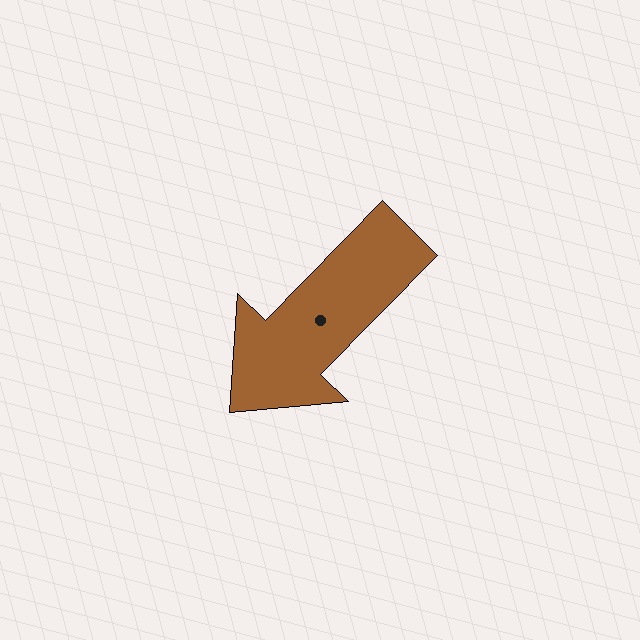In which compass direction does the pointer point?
Southwest.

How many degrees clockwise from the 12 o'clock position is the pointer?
Approximately 224 degrees.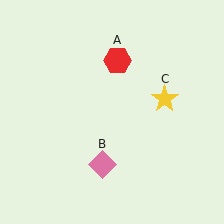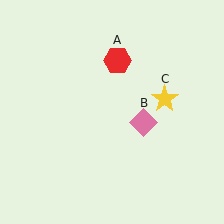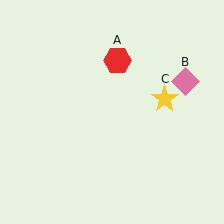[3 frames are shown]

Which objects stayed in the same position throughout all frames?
Red hexagon (object A) and yellow star (object C) remained stationary.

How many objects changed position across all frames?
1 object changed position: pink diamond (object B).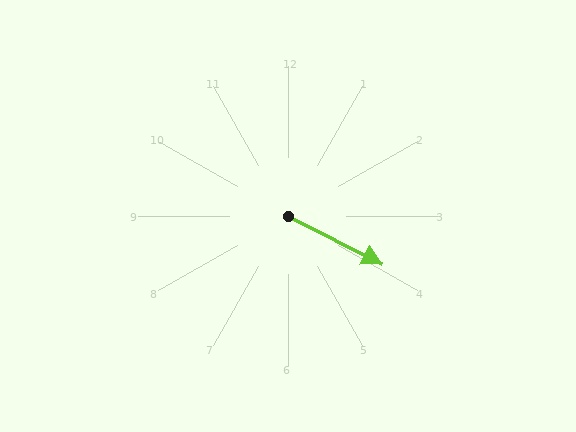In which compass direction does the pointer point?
Southeast.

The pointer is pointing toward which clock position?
Roughly 4 o'clock.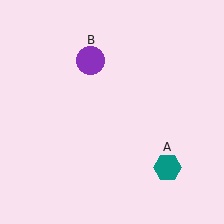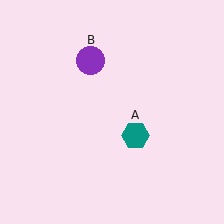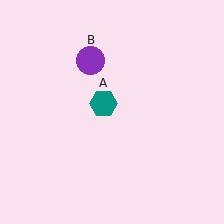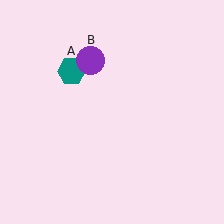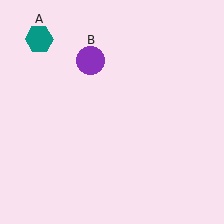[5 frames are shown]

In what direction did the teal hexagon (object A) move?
The teal hexagon (object A) moved up and to the left.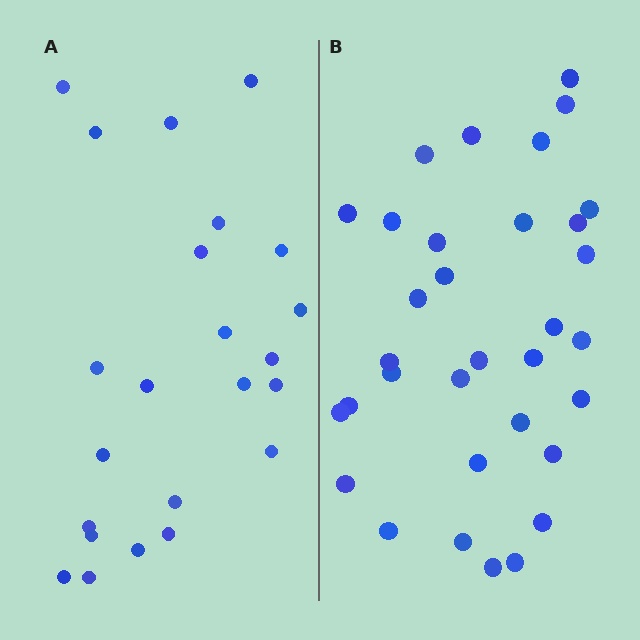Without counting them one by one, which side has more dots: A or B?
Region B (the right region) has more dots.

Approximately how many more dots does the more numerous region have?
Region B has roughly 10 or so more dots than region A.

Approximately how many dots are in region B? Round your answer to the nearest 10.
About 30 dots. (The exact count is 33, which rounds to 30.)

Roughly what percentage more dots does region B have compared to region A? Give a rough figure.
About 45% more.